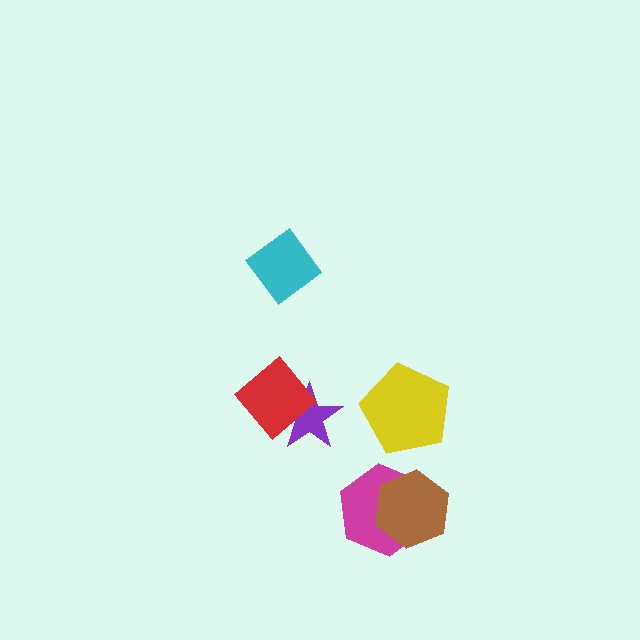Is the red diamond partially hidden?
No, no other shape covers it.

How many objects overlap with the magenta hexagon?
1 object overlaps with the magenta hexagon.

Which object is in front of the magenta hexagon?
The brown hexagon is in front of the magenta hexagon.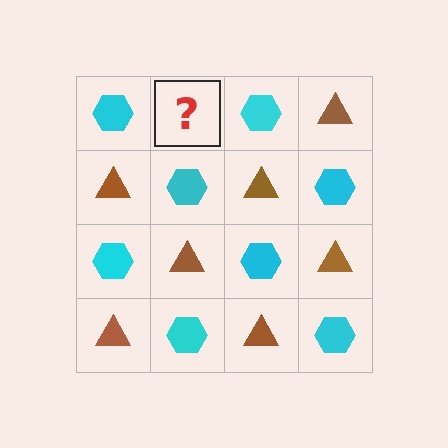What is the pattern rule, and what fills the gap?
The rule is that it alternates cyan hexagon and brown triangle in a checkerboard pattern. The gap should be filled with a brown triangle.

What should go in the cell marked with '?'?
The missing cell should contain a brown triangle.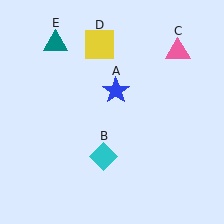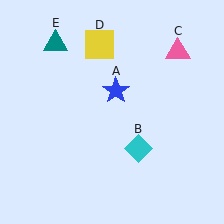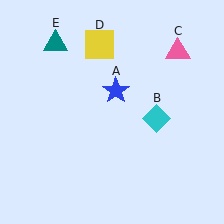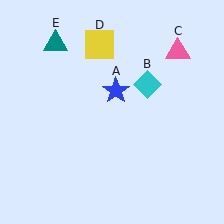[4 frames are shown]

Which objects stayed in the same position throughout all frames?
Blue star (object A) and pink triangle (object C) and yellow square (object D) and teal triangle (object E) remained stationary.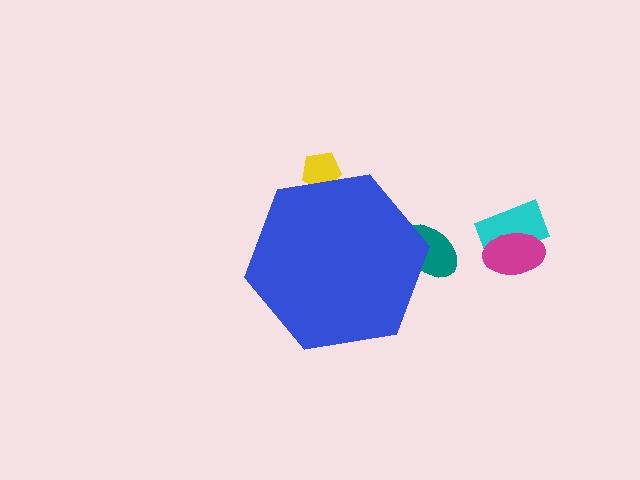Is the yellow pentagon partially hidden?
Yes, the yellow pentagon is partially hidden behind the blue hexagon.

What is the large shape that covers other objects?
A blue hexagon.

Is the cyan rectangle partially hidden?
No, the cyan rectangle is fully visible.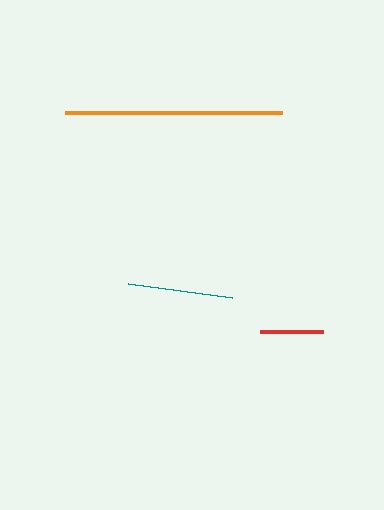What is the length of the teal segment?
The teal segment is approximately 105 pixels long.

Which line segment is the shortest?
The red line is the shortest at approximately 63 pixels.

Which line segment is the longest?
The orange line is the longest at approximately 218 pixels.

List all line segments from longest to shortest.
From longest to shortest: orange, teal, red.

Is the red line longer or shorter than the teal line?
The teal line is longer than the red line.